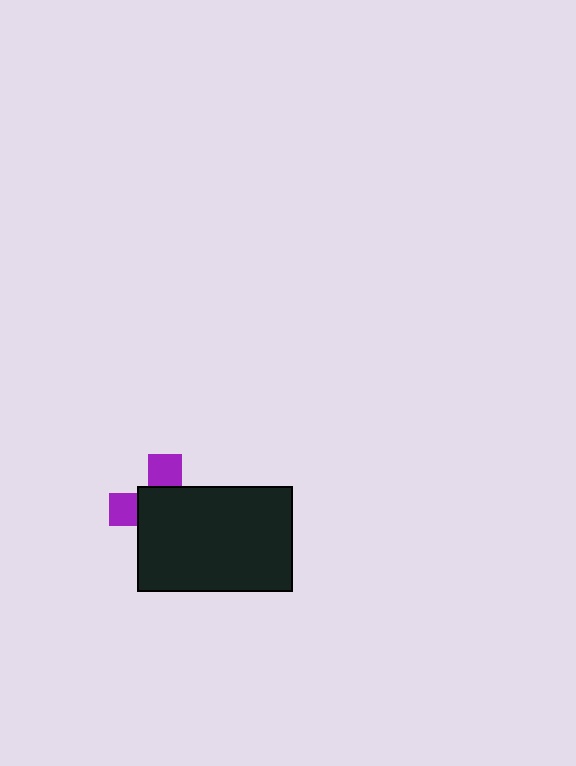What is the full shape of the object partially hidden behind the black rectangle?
The partially hidden object is a purple cross.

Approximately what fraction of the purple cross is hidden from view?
Roughly 68% of the purple cross is hidden behind the black rectangle.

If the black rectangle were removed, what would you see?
You would see the complete purple cross.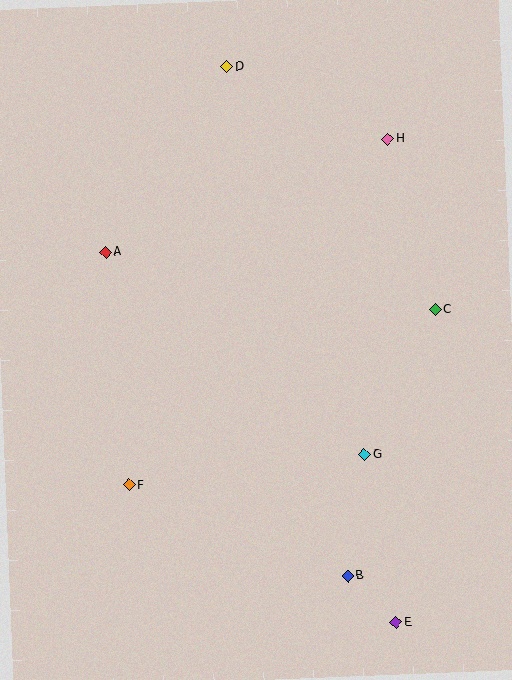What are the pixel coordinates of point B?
Point B is at (348, 576).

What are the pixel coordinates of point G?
Point G is at (364, 455).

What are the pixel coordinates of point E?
Point E is at (396, 622).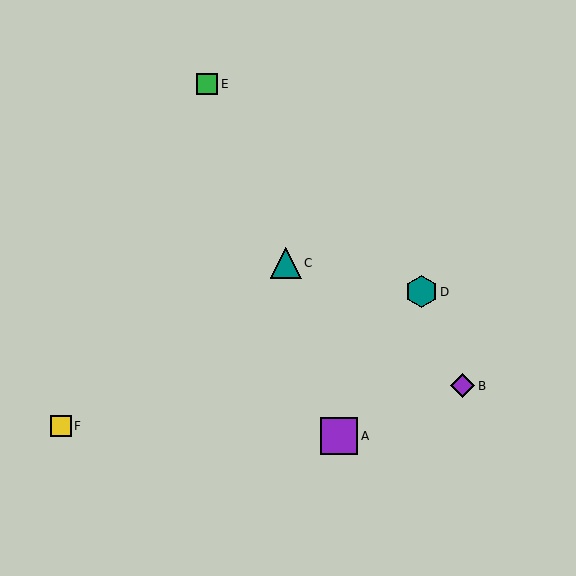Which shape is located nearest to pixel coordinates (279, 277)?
The teal triangle (labeled C) at (286, 263) is nearest to that location.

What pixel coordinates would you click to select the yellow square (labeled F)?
Click at (61, 426) to select the yellow square F.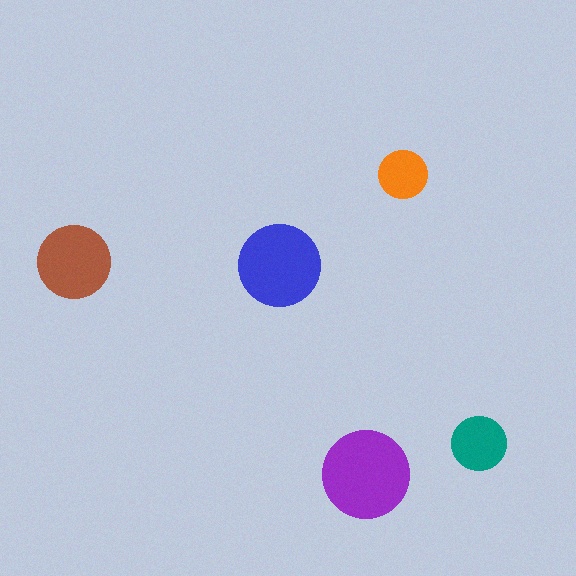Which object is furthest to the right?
The teal circle is rightmost.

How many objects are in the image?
There are 5 objects in the image.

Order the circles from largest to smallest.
the purple one, the blue one, the brown one, the teal one, the orange one.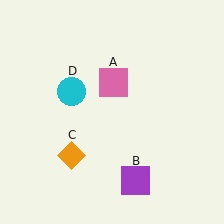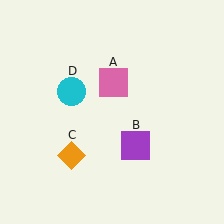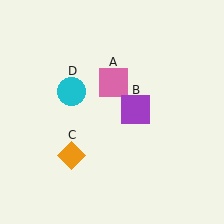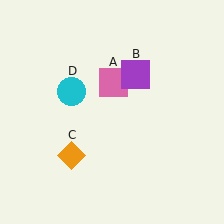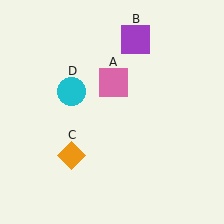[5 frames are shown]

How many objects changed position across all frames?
1 object changed position: purple square (object B).